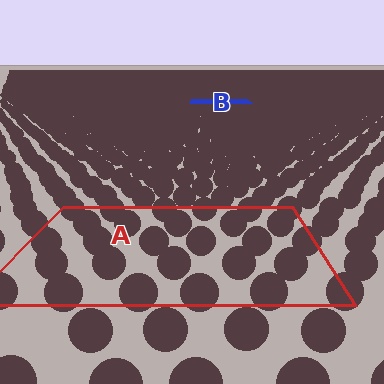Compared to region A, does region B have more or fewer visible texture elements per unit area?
Region B has more texture elements per unit area — they are packed more densely because it is farther away.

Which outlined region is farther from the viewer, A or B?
Region B is farther from the viewer — the texture elements inside it appear smaller and more densely packed.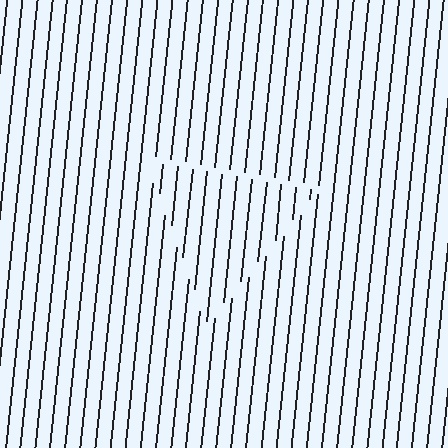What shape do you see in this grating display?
An illusory triangle. The interior of the shape contains the same grating, shifted by half a period — the contour is defined by the phase discontinuity where line-ends from the inner and outer gratings abut.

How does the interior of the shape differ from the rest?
The interior of the shape contains the same grating, shifted by half a period — the contour is defined by the phase discontinuity where line-ends from the inner and outer gratings abut.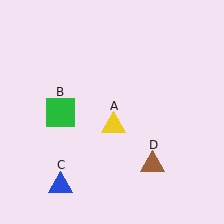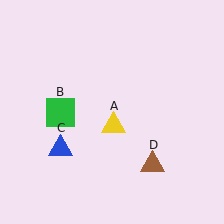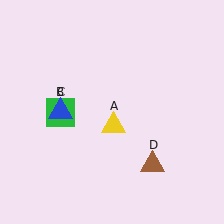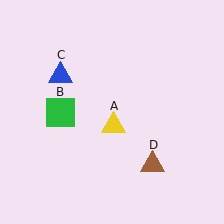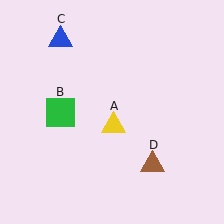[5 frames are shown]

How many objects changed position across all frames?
1 object changed position: blue triangle (object C).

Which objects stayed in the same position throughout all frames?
Yellow triangle (object A) and green square (object B) and brown triangle (object D) remained stationary.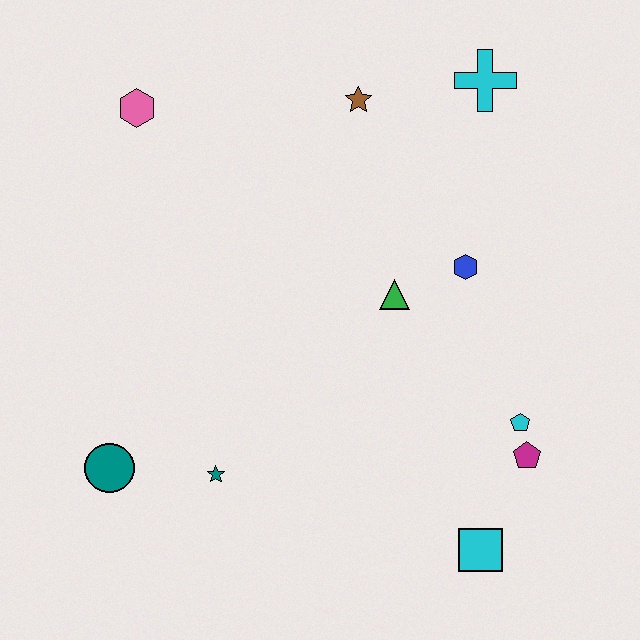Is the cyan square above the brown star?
No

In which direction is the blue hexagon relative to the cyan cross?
The blue hexagon is below the cyan cross.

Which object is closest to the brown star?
The cyan cross is closest to the brown star.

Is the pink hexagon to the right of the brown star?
No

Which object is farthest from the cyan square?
The pink hexagon is farthest from the cyan square.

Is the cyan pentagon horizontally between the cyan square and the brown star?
No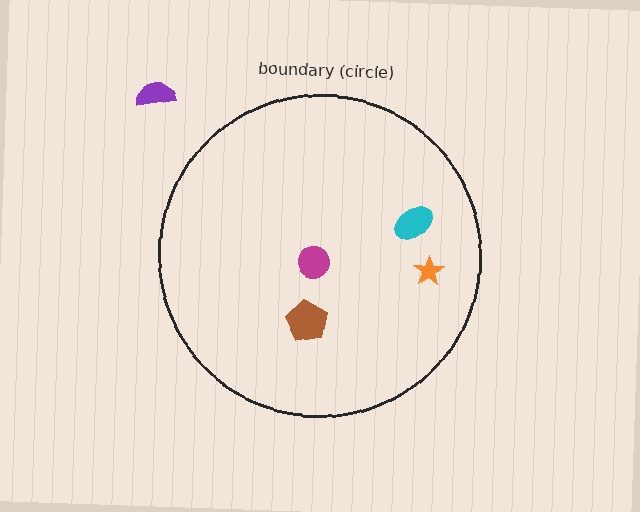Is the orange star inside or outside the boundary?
Inside.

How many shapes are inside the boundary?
4 inside, 1 outside.